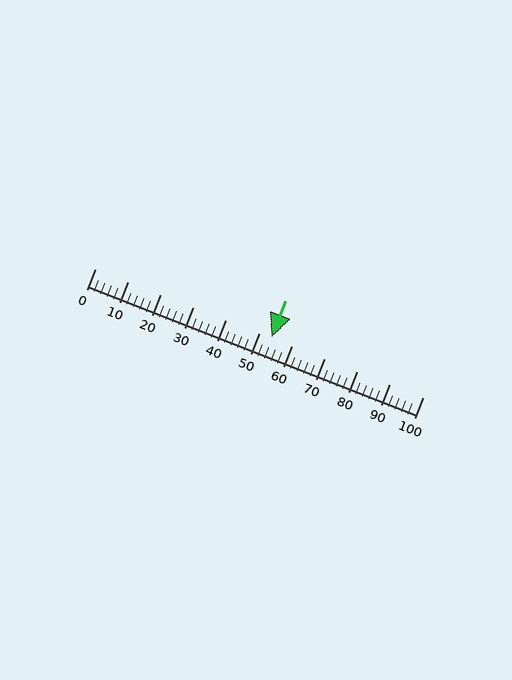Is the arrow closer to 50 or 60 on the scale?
The arrow is closer to 50.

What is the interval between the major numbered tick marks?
The major tick marks are spaced 10 units apart.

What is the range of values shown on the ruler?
The ruler shows values from 0 to 100.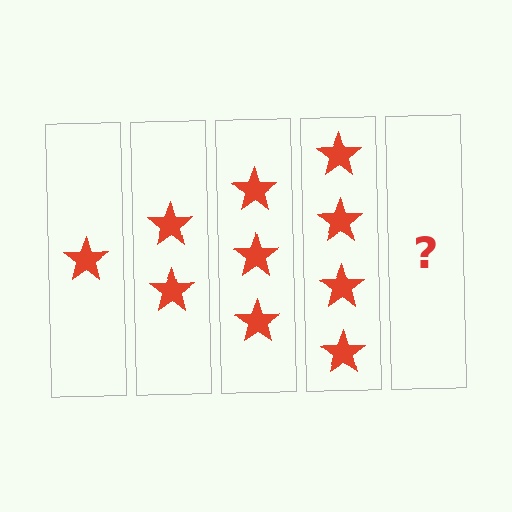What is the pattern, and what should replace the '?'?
The pattern is that each step adds one more star. The '?' should be 5 stars.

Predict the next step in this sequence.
The next step is 5 stars.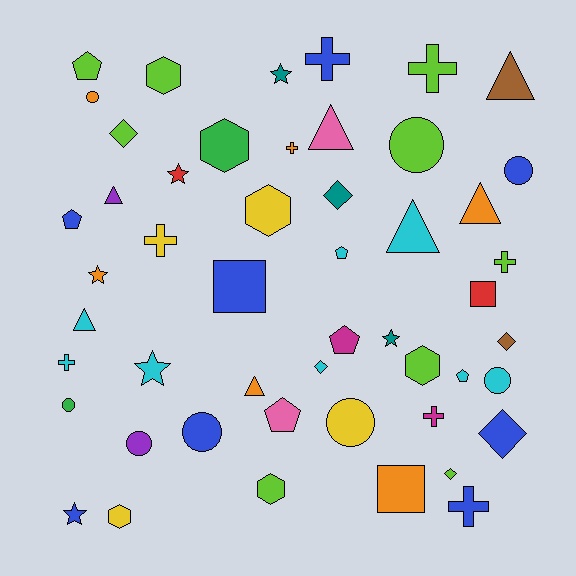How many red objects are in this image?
There are 2 red objects.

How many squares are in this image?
There are 3 squares.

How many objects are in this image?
There are 50 objects.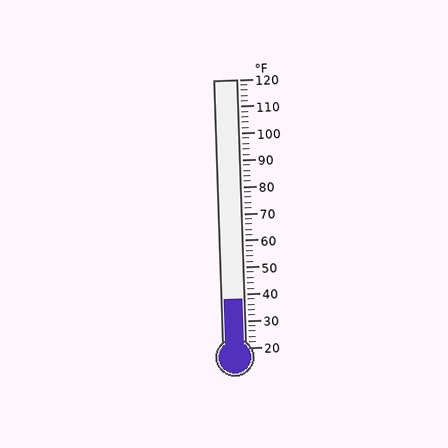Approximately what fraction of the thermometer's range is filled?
The thermometer is filled to approximately 20% of its range.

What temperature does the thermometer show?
The thermometer shows approximately 38°F.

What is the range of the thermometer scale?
The thermometer scale ranges from 20°F to 120°F.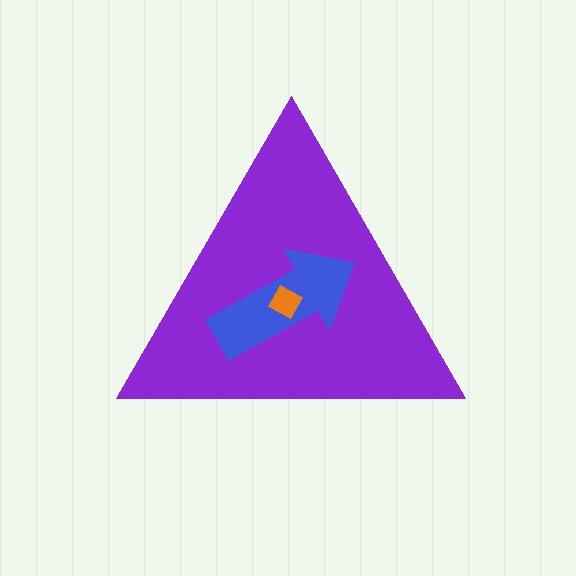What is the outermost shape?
The purple triangle.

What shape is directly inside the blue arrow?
The orange diamond.